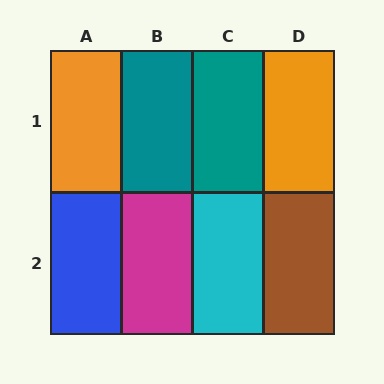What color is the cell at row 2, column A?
Blue.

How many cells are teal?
2 cells are teal.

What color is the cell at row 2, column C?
Cyan.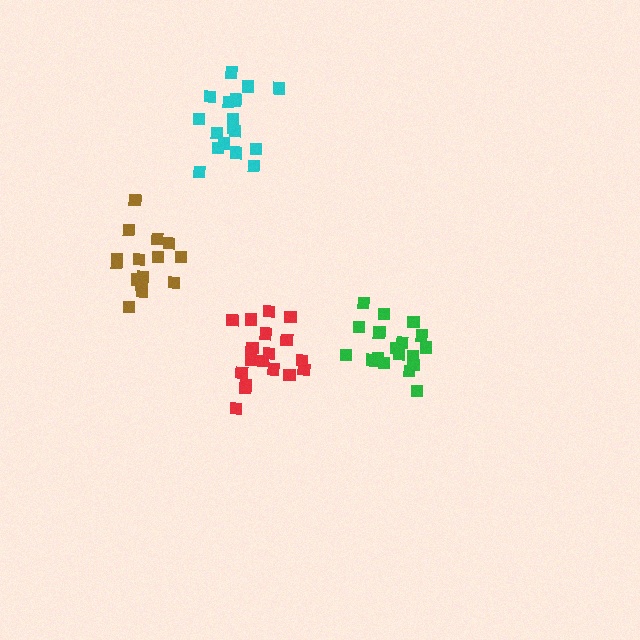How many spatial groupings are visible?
There are 4 spatial groupings.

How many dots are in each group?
Group 1: 19 dots, Group 2: 18 dots, Group 3: 18 dots, Group 4: 15 dots (70 total).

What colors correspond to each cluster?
The clusters are colored: red, green, cyan, brown.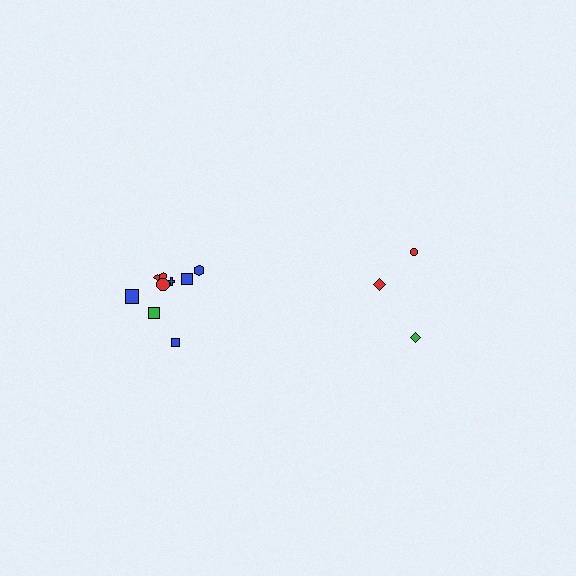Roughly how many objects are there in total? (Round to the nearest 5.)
Roughly 15 objects in total.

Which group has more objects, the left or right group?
The left group.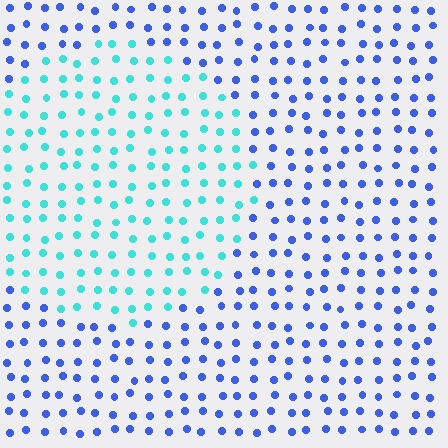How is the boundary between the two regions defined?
The boundary is defined purely by a slight shift in hue (about 51 degrees). Spacing, size, and orientation are identical on both sides.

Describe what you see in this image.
The image is filled with small blue elements in a uniform arrangement. A circle-shaped region is visible where the elements are tinted to a slightly different hue, forming a subtle color boundary.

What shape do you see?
I see a circle.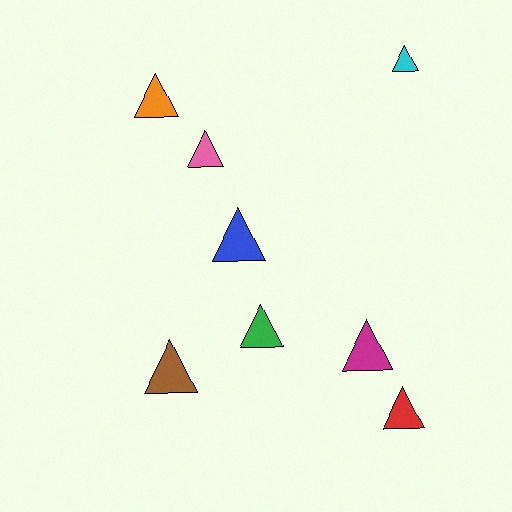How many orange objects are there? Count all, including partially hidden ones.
There is 1 orange object.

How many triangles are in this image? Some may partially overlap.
There are 8 triangles.